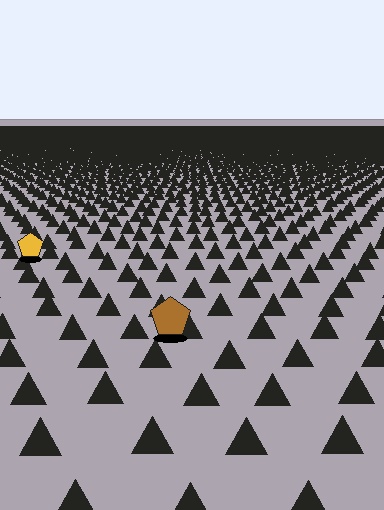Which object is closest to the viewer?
The brown pentagon is closest. The texture marks near it are larger and more spread out.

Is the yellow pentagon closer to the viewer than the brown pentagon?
No. The brown pentagon is closer — you can tell from the texture gradient: the ground texture is coarser near it.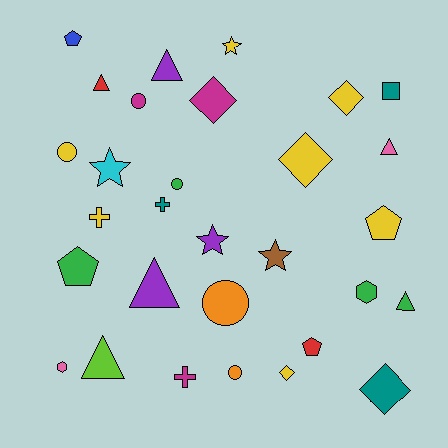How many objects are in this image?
There are 30 objects.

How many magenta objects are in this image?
There are 3 magenta objects.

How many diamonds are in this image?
There are 5 diamonds.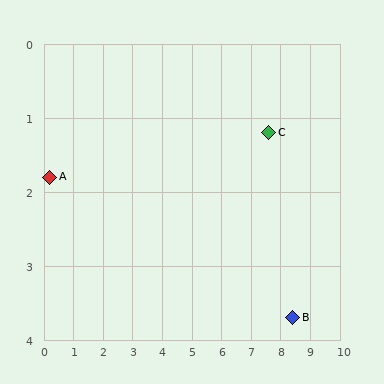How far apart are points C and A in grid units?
Points C and A are about 7.4 grid units apart.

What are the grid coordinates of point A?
Point A is at approximately (0.2, 1.8).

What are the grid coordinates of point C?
Point C is at approximately (7.6, 1.2).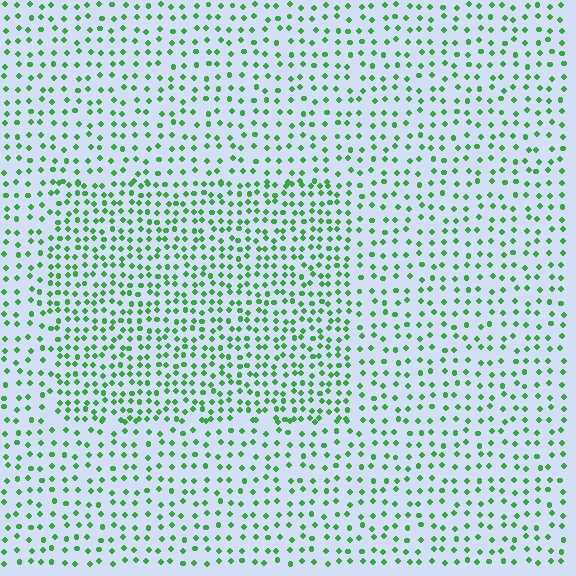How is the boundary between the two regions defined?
The boundary is defined by a change in element density (approximately 1.7x ratio). All elements are the same color, size, and shape.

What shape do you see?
I see a rectangle.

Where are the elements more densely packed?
The elements are more densely packed inside the rectangle boundary.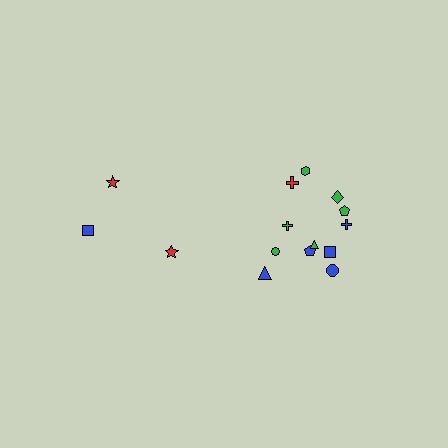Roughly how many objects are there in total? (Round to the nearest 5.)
Roughly 15 objects in total.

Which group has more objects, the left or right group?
The right group.